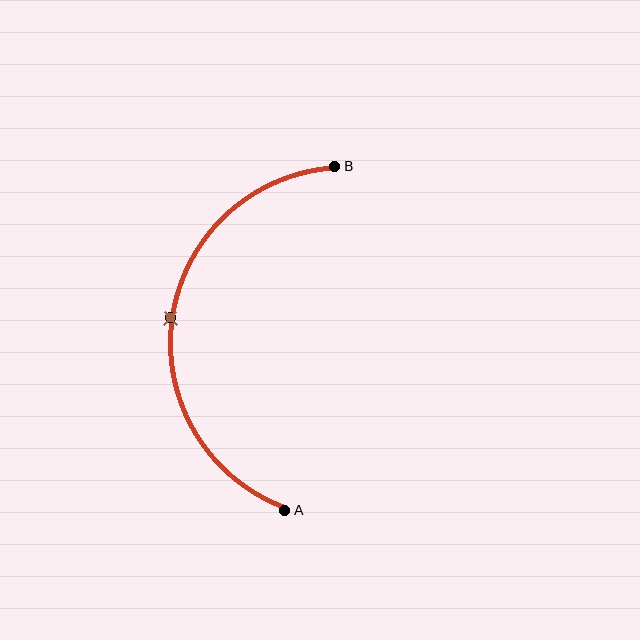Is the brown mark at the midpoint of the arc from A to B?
Yes. The brown mark lies on the arc at equal arc-length from both A and B — it is the arc midpoint.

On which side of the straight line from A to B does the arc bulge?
The arc bulges to the left of the straight line connecting A and B.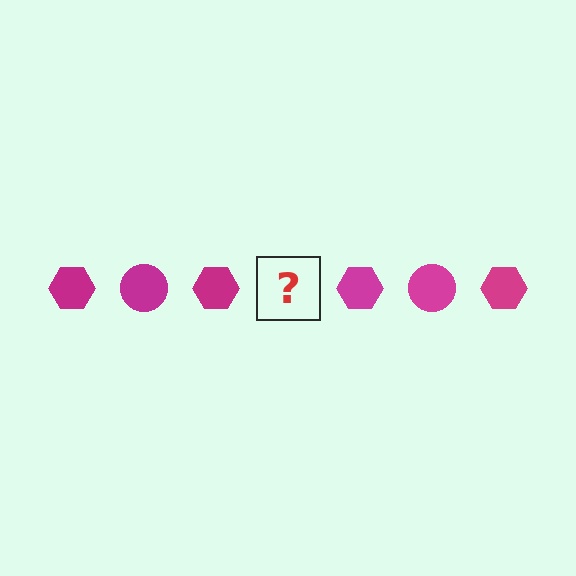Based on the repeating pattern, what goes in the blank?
The blank should be a magenta circle.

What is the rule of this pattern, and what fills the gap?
The rule is that the pattern cycles through hexagon, circle shapes in magenta. The gap should be filled with a magenta circle.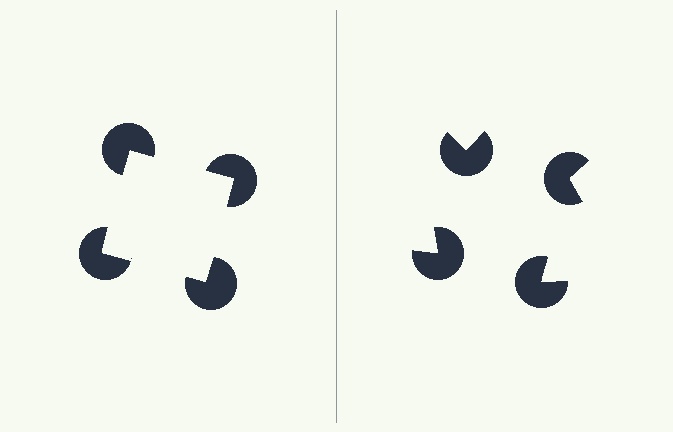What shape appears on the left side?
An illusory square.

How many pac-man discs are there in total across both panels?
8 — 4 on each side.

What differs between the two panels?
The pac-man discs are positioned identically on both sides; only the wedge orientations differ. On the left they align to a square; on the right they are misaligned.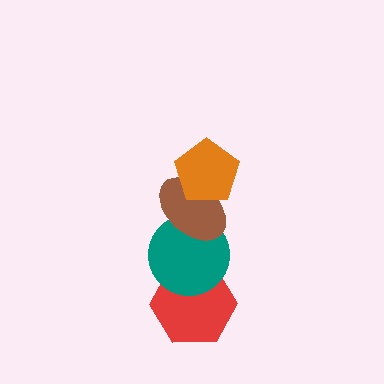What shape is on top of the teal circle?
The brown ellipse is on top of the teal circle.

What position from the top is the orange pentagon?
The orange pentagon is 1st from the top.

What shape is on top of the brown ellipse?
The orange pentagon is on top of the brown ellipse.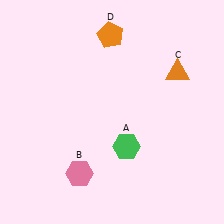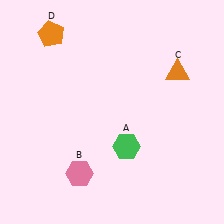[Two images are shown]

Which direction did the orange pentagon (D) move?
The orange pentagon (D) moved left.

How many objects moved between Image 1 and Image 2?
1 object moved between the two images.